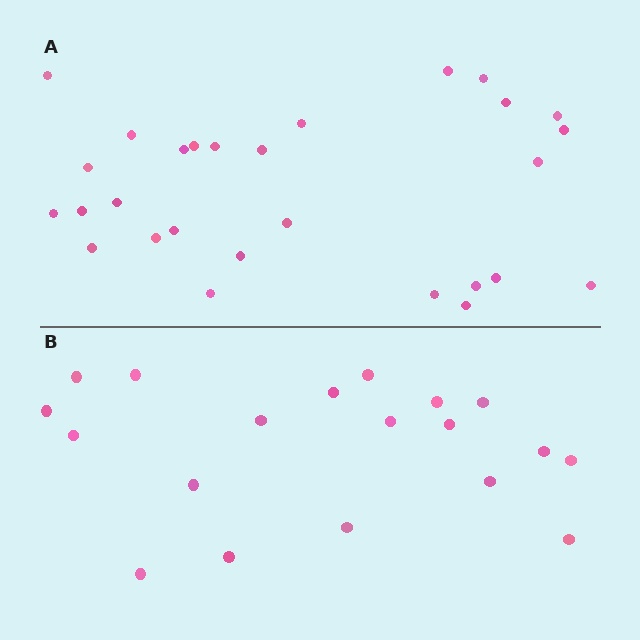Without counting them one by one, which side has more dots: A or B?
Region A (the top region) has more dots.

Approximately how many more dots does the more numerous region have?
Region A has roughly 8 or so more dots than region B.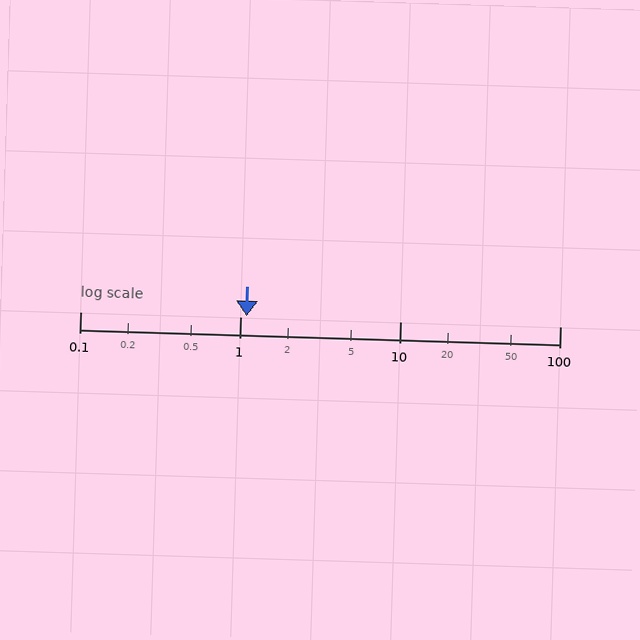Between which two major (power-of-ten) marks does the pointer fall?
The pointer is between 1 and 10.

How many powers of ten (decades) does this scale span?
The scale spans 3 decades, from 0.1 to 100.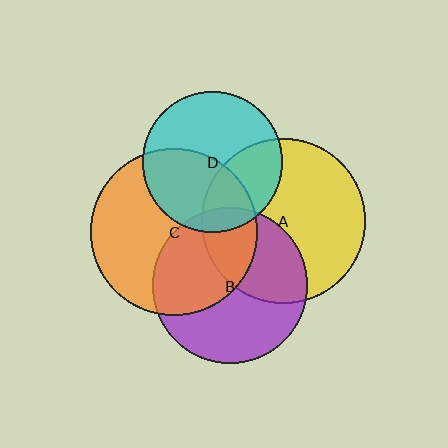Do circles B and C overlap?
Yes.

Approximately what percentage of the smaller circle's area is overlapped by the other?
Approximately 45%.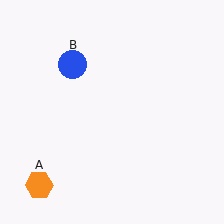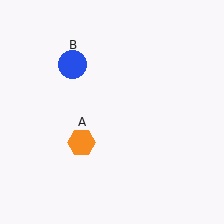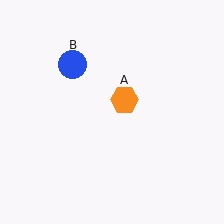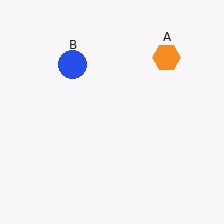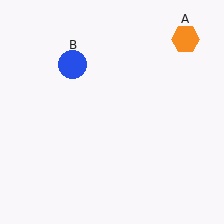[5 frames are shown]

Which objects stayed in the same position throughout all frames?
Blue circle (object B) remained stationary.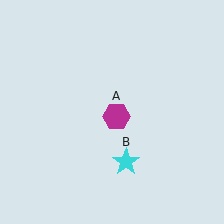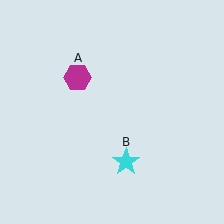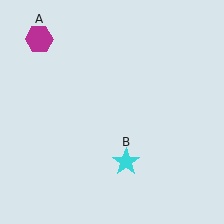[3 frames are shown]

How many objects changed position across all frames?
1 object changed position: magenta hexagon (object A).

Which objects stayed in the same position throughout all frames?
Cyan star (object B) remained stationary.